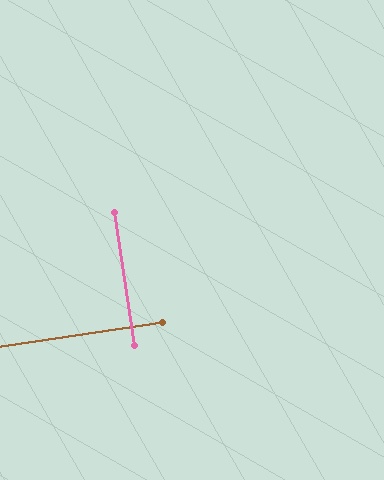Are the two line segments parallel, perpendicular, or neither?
Perpendicular — they meet at approximately 90°.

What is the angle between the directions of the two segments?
Approximately 90 degrees.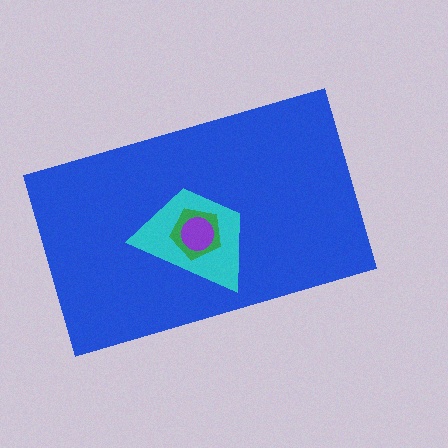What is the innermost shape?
The purple circle.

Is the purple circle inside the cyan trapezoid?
Yes.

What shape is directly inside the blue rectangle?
The cyan trapezoid.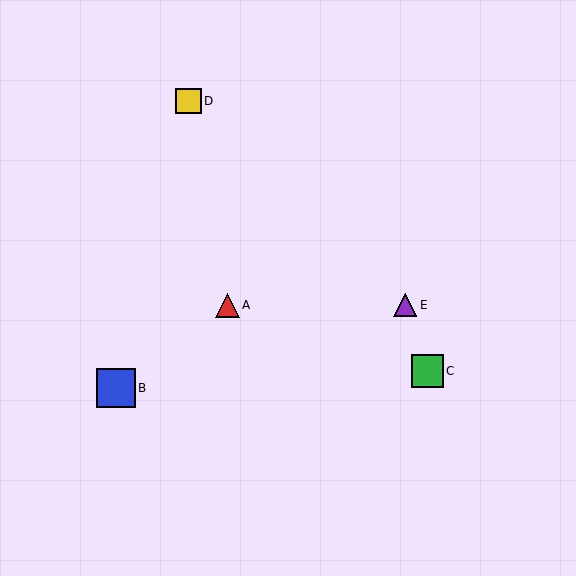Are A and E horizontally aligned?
Yes, both are at y≈305.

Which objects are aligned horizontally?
Objects A, E are aligned horizontally.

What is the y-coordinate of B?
Object B is at y≈388.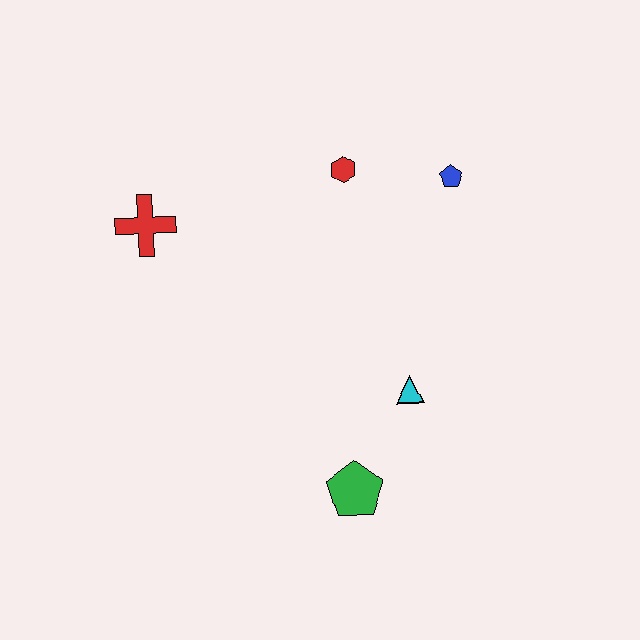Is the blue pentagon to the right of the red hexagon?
Yes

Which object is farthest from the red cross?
The green pentagon is farthest from the red cross.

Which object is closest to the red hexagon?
The blue pentagon is closest to the red hexagon.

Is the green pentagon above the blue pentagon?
No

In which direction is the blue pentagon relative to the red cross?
The blue pentagon is to the right of the red cross.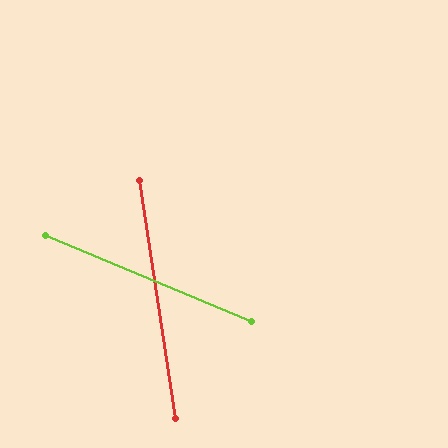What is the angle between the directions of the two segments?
Approximately 59 degrees.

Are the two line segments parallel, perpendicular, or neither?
Neither parallel nor perpendicular — they differ by about 59°.